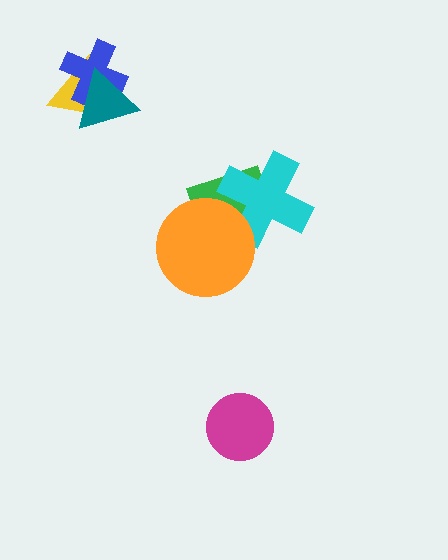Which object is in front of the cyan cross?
The orange circle is in front of the cyan cross.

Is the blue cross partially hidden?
Yes, it is partially covered by another shape.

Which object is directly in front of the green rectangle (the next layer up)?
The cyan cross is directly in front of the green rectangle.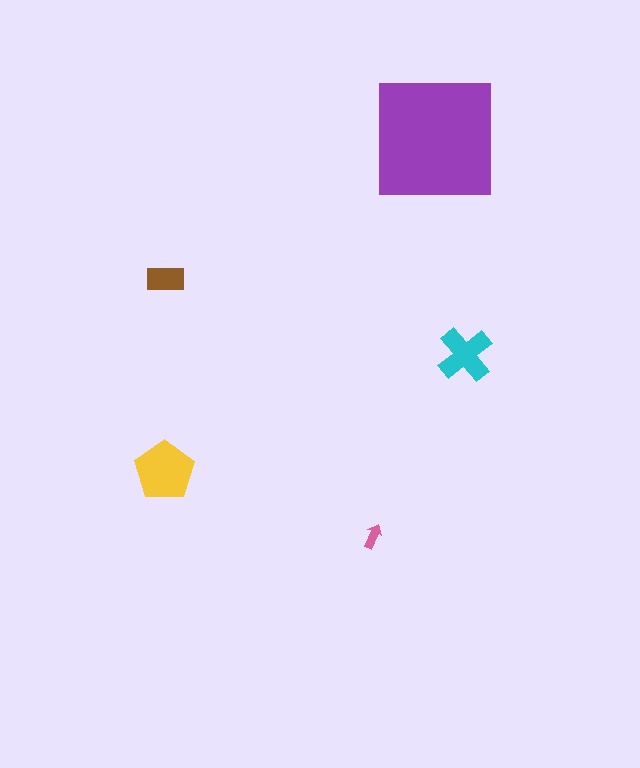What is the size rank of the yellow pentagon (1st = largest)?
2nd.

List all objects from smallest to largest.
The pink arrow, the brown rectangle, the cyan cross, the yellow pentagon, the purple square.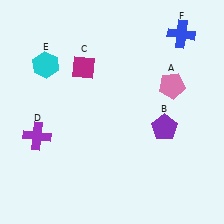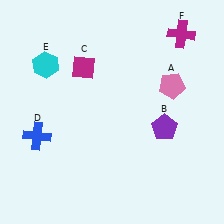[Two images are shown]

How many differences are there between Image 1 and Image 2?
There are 2 differences between the two images.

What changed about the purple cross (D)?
In Image 1, D is purple. In Image 2, it changed to blue.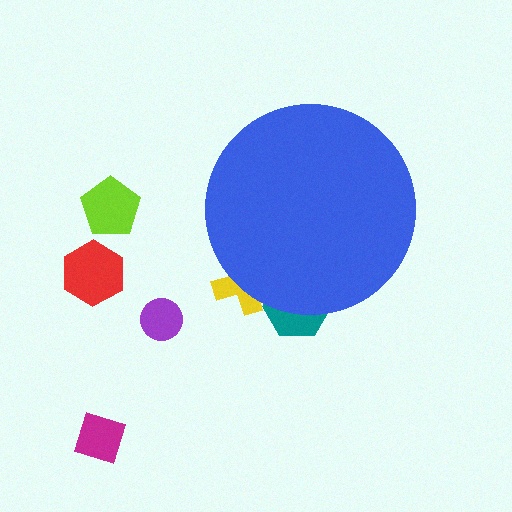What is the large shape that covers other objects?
A blue circle.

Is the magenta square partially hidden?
No, the magenta square is fully visible.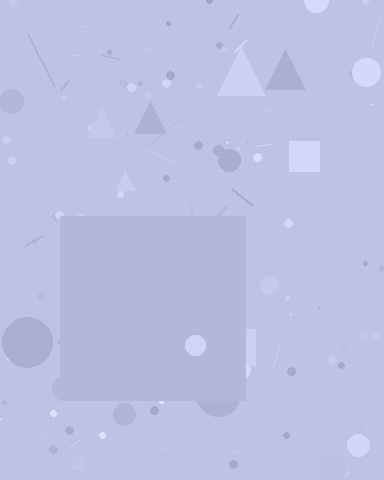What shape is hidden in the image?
A square is hidden in the image.